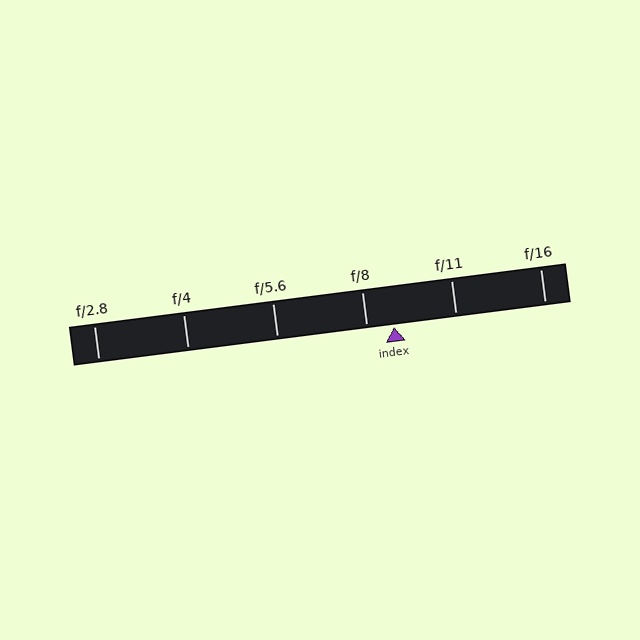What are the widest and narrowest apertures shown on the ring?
The widest aperture shown is f/2.8 and the narrowest is f/16.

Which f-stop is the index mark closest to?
The index mark is closest to f/8.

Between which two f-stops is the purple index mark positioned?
The index mark is between f/8 and f/11.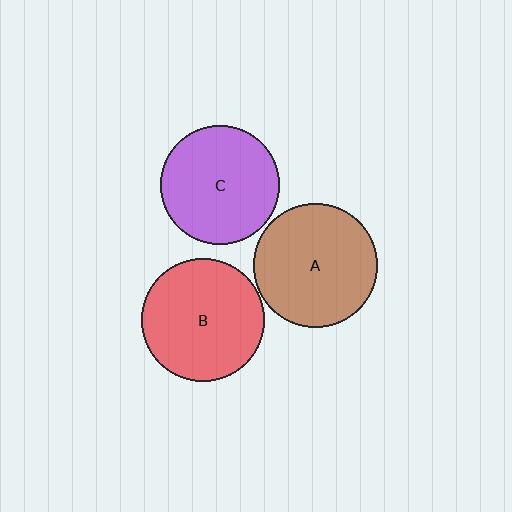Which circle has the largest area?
Circle A (brown).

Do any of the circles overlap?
No, none of the circles overlap.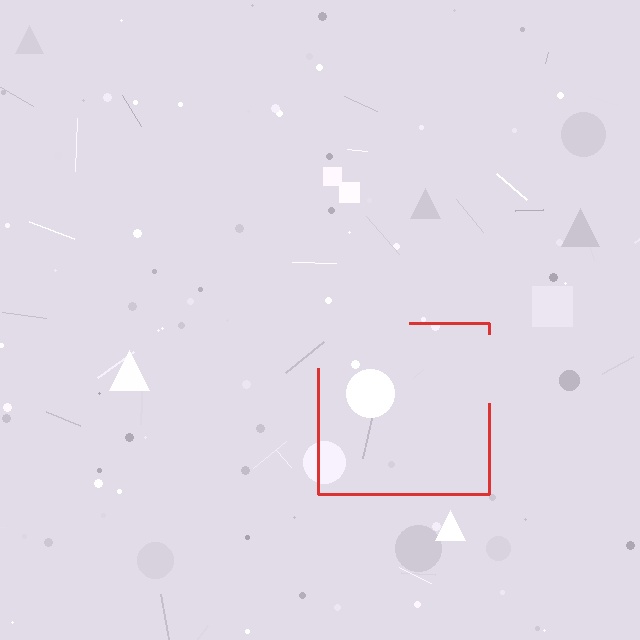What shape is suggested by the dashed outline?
The dashed outline suggests a square.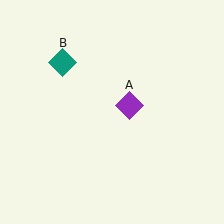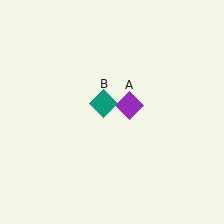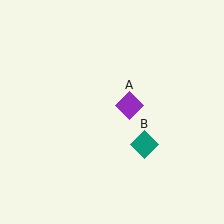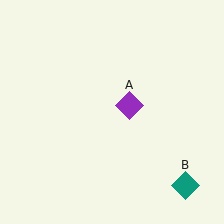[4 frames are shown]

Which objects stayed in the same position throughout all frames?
Purple diamond (object A) remained stationary.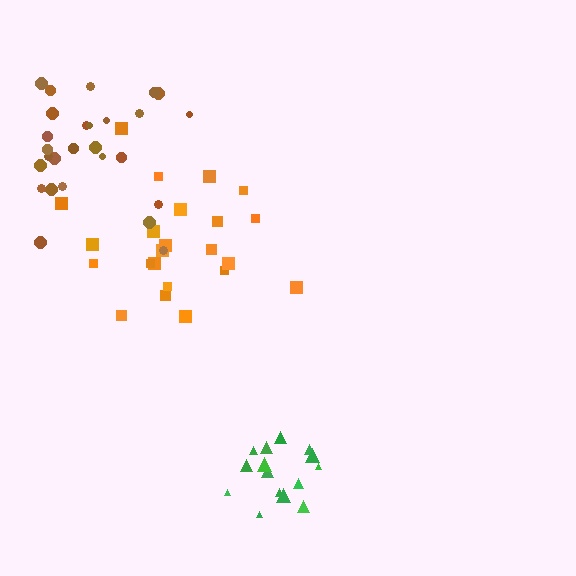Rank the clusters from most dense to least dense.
green, brown, orange.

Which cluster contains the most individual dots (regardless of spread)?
Brown (27).